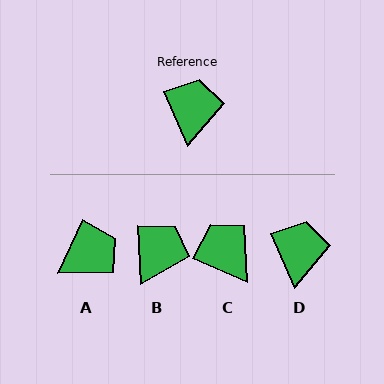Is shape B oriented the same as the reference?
No, it is off by about 20 degrees.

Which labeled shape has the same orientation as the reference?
D.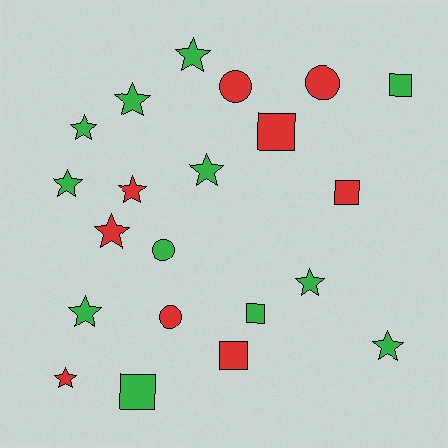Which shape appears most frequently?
Star, with 11 objects.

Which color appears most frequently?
Green, with 12 objects.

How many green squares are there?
There are 3 green squares.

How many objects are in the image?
There are 21 objects.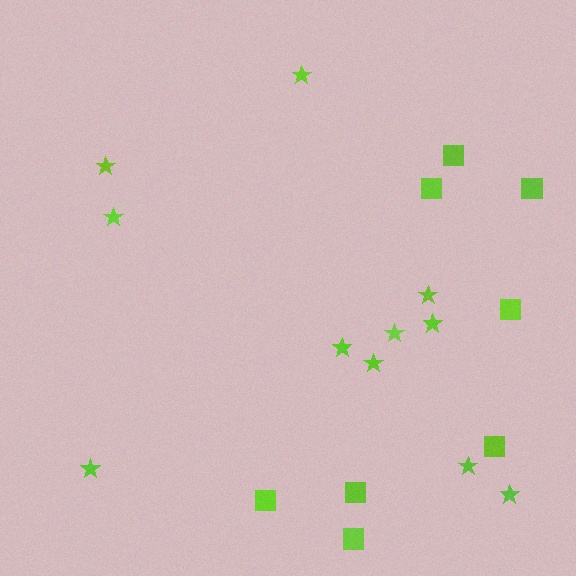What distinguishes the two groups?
There are 2 groups: one group of squares (8) and one group of stars (11).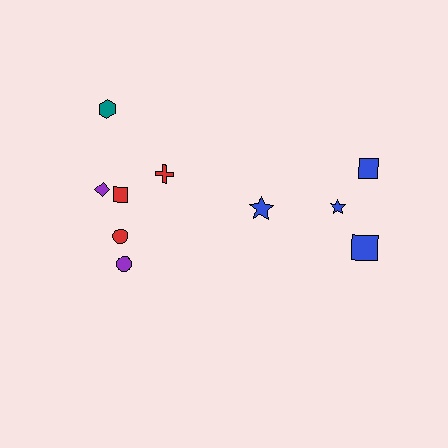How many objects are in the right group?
There are 4 objects.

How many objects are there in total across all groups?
There are 10 objects.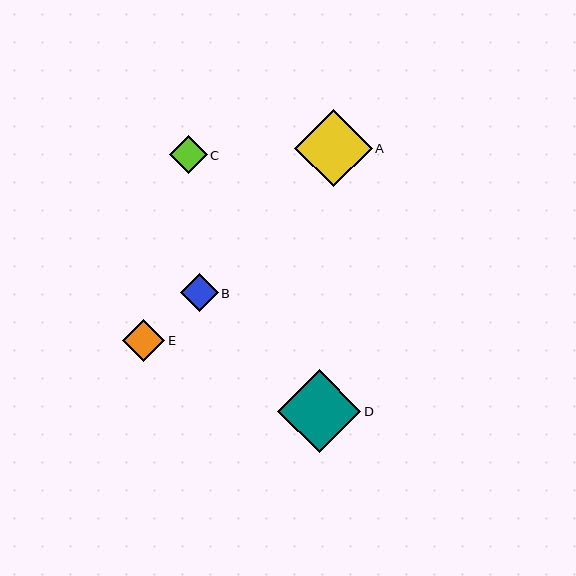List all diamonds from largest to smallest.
From largest to smallest: D, A, E, C, B.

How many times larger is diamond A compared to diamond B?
Diamond A is approximately 2.1 times the size of diamond B.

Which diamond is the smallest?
Diamond B is the smallest with a size of approximately 38 pixels.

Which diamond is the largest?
Diamond D is the largest with a size of approximately 83 pixels.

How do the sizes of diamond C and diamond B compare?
Diamond C and diamond B are approximately the same size.